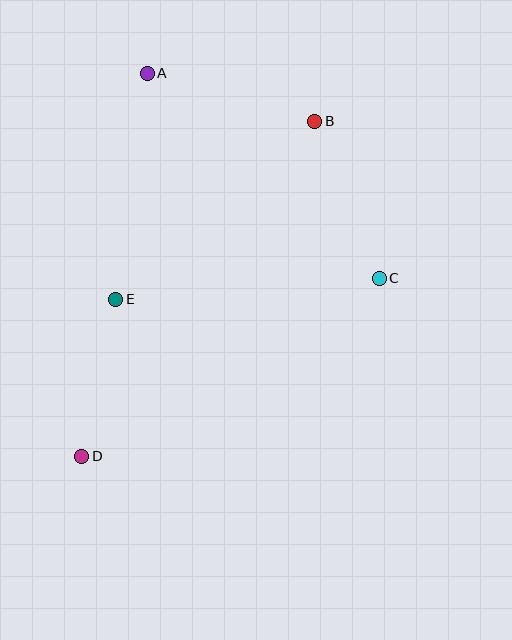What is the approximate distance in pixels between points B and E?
The distance between B and E is approximately 267 pixels.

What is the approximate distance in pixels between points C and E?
The distance between C and E is approximately 264 pixels.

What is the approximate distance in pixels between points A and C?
The distance between A and C is approximately 309 pixels.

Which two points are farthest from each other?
Points B and D are farthest from each other.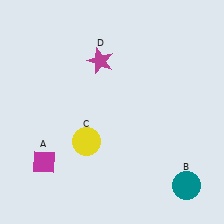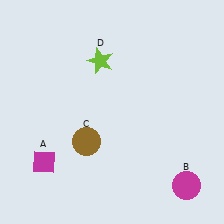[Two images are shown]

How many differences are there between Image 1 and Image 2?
There are 3 differences between the two images.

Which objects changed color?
B changed from teal to magenta. C changed from yellow to brown. D changed from magenta to lime.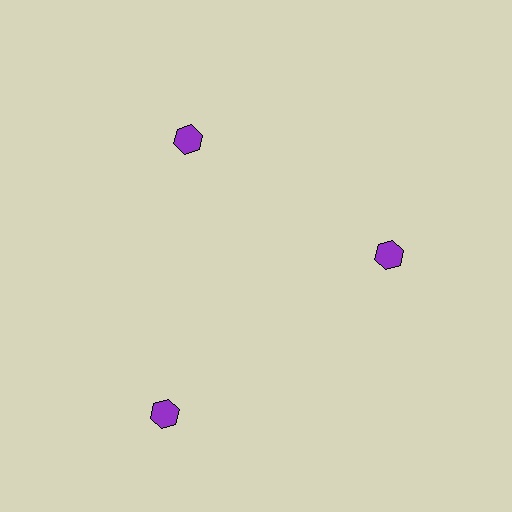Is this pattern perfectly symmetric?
No. The 3 purple hexagons are arranged in a ring, but one element near the 7 o'clock position is pushed outward from the center, breaking the 3-fold rotational symmetry.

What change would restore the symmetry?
The symmetry would be restored by moving it inward, back onto the ring so that all 3 hexagons sit at equal angles and equal distance from the center.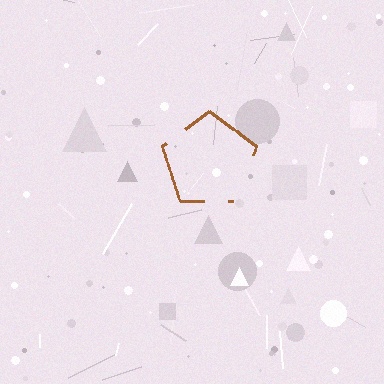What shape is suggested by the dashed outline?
The dashed outline suggests a pentagon.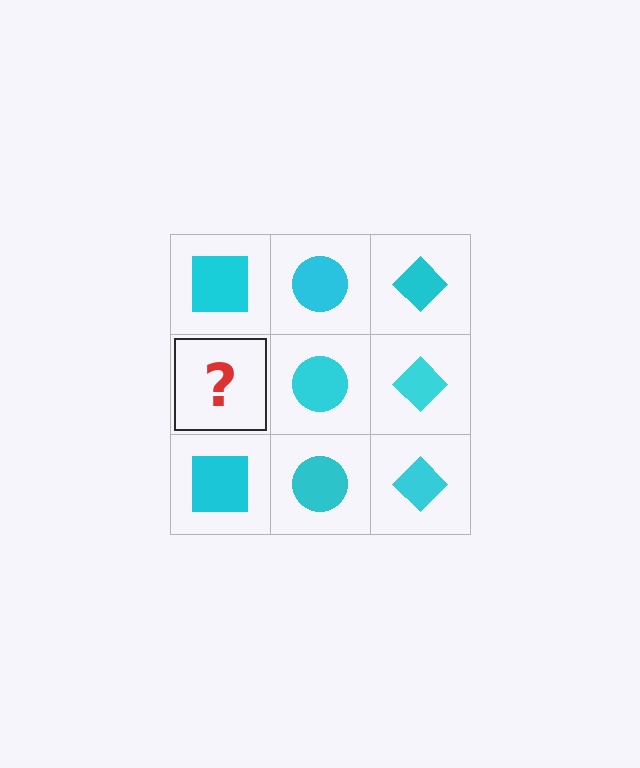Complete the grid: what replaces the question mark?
The question mark should be replaced with a cyan square.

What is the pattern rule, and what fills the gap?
The rule is that each column has a consistent shape. The gap should be filled with a cyan square.